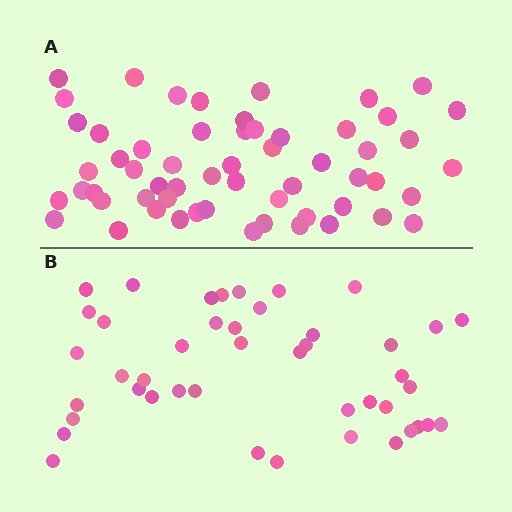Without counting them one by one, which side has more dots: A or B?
Region A (the top region) has more dots.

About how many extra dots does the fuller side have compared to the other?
Region A has approximately 15 more dots than region B.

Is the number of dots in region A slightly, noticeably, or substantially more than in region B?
Region A has noticeably more, but not dramatically so. The ratio is roughly 1.3 to 1.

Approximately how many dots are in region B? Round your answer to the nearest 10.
About 40 dots. (The exact count is 44, which rounds to 40.)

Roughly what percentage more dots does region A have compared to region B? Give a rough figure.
About 30% more.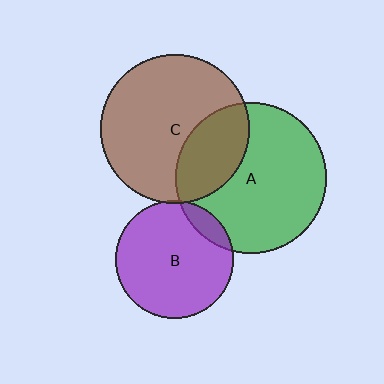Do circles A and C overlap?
Yes.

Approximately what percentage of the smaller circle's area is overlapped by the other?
Approximately 30%.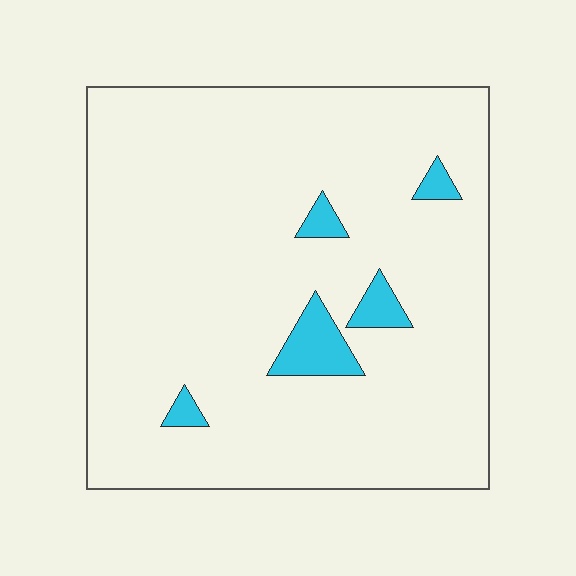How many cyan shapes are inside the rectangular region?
5.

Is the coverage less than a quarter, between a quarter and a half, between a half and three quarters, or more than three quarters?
Less than a quarter.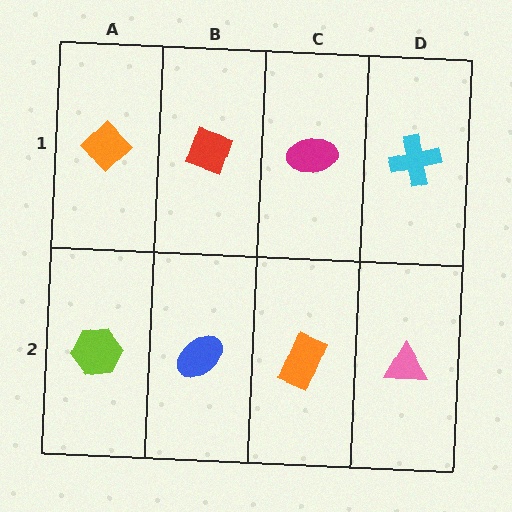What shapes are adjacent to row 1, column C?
An orange rectangle (row 2, column C), a red diamond (row 1, column B), a cyan cross (row 1, column D).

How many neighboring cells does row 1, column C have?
3.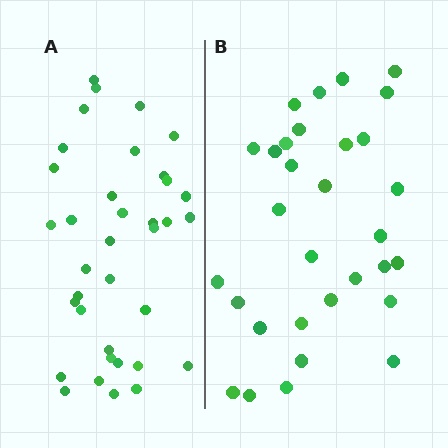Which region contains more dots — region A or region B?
Region A (the left region) has more dots.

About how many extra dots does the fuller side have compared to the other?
Region A has about 5 more dots than region B.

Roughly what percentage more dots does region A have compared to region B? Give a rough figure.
About 15% more.